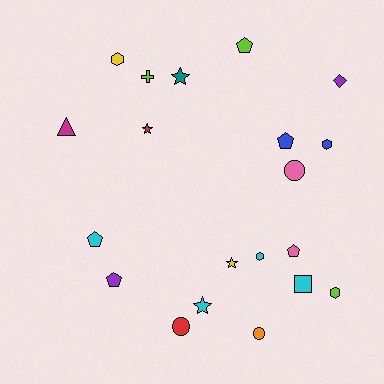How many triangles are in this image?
There is 1 triangle.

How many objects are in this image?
There are 20 objects.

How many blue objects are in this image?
There are 2 blue objects.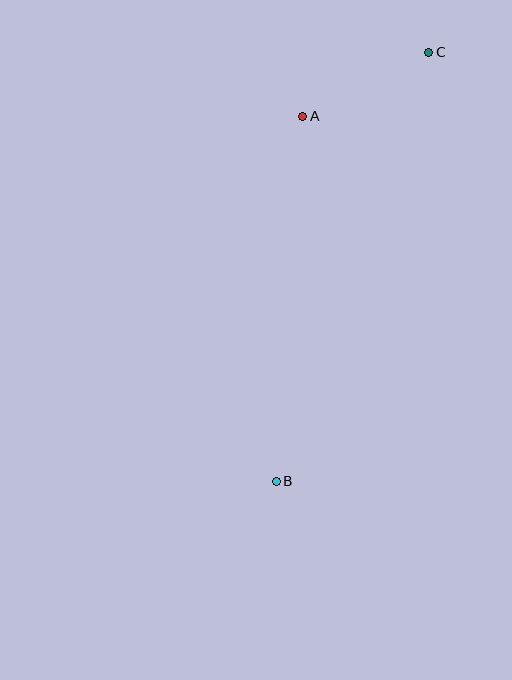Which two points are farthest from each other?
Points B and C are farthest from each other.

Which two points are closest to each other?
Points A and C are closest to each other.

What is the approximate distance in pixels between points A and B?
The distance between A and B is approximately 366 pixels.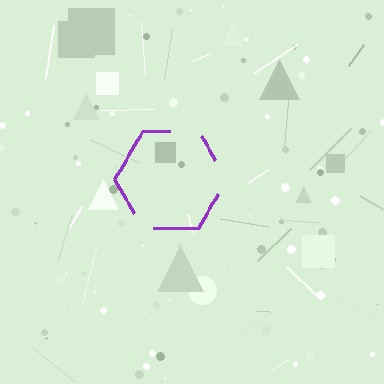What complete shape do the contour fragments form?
The contour fragments form a hexagon.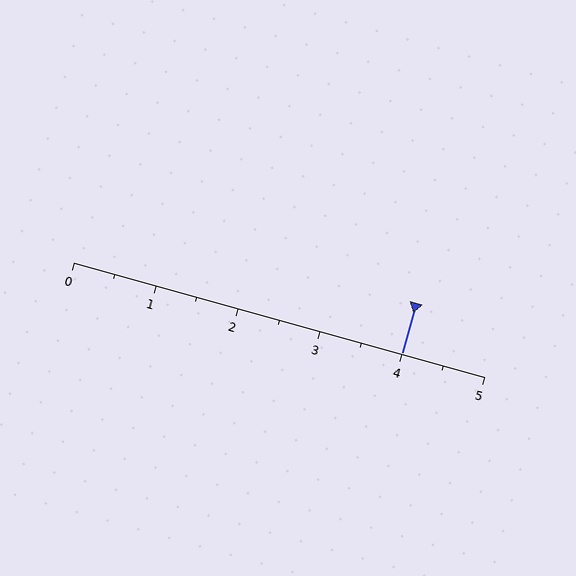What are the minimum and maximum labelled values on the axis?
The axis runs from 0 to 5.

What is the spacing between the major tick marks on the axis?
The major ticks are spaced 1 apart.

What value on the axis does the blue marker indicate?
The marker indicates approximately 4.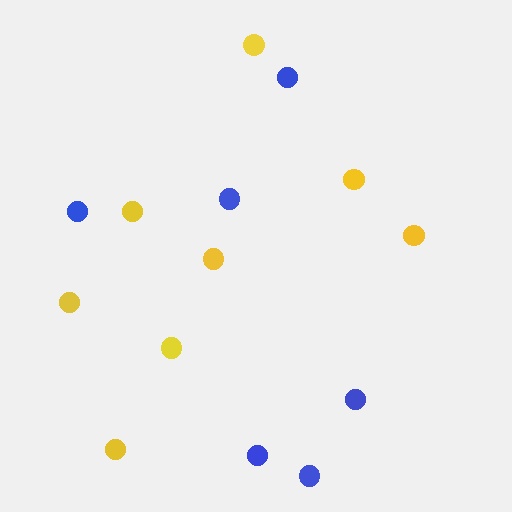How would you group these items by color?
There are 2 groups: one group of yellow circles (8) and one group of blue circles (6).